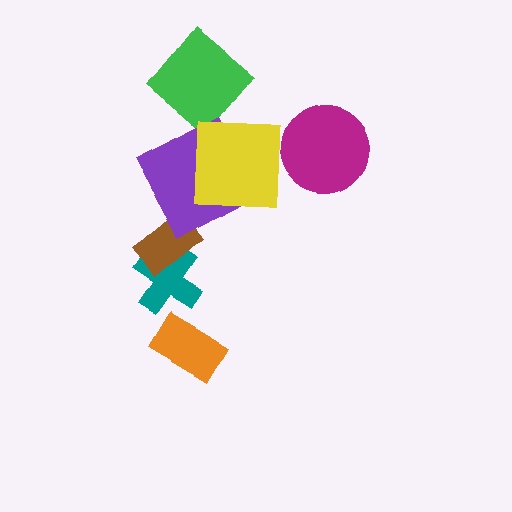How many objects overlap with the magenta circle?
0 objects overlap with the magenta circle.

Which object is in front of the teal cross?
The brown rectangle is in front of the teal cross.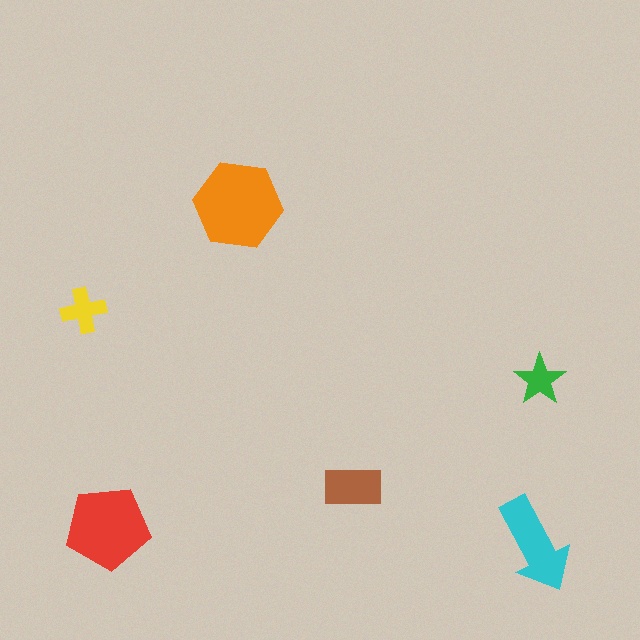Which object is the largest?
The orange hexagon.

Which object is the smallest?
The green star.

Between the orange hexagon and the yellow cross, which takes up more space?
The orange hexagon.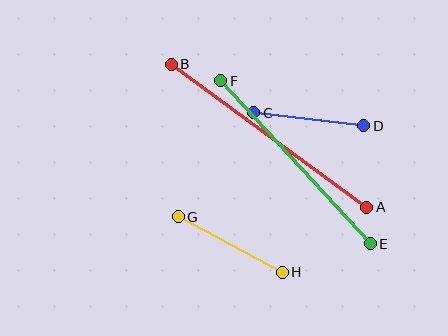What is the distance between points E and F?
The distance is approximately 221 pixels.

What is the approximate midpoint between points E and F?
The midpoint is at approximately (296, 162) pixels.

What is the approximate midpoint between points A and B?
The midpoint is at approximately (269, 136) pixels.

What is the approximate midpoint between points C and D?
The midpoint is at approximately (309, 119) pixels.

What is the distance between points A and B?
The distance is approximately 242 pixels.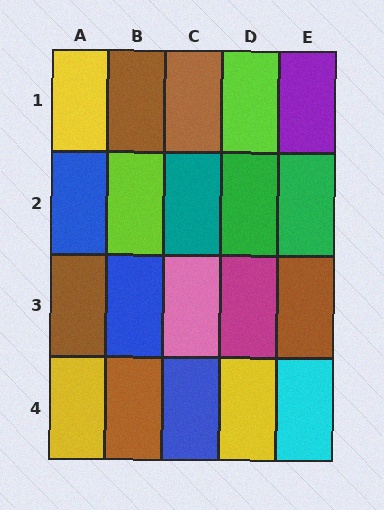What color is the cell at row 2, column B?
Lime.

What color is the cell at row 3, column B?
Blue.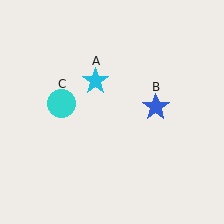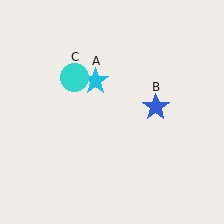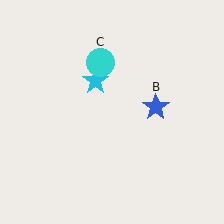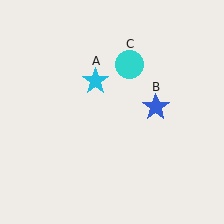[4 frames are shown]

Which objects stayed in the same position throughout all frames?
Cyan star (object A) and blue star (object B) remained stationary.